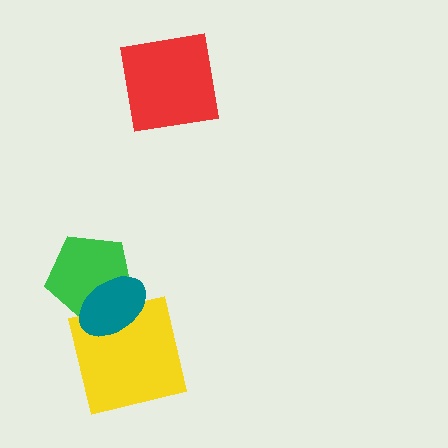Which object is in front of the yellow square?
The teal ellipse is in front of the yellow square.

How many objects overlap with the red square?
0 objects overlap with the red square.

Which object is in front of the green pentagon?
The teal ellipse is in front of the green pentagon.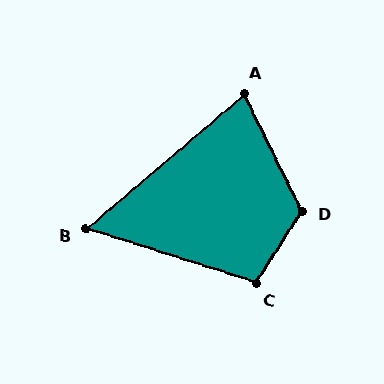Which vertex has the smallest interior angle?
B, at approximately 58 degrees.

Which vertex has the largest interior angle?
D, at approximately 122 degrees.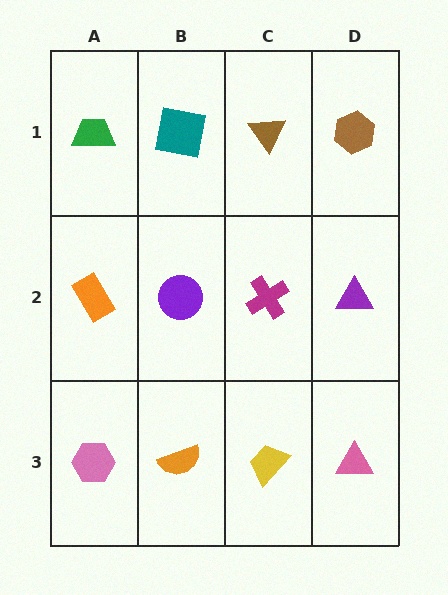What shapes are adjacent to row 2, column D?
A brown hexagon (row 1, column D), a pink triangle (row 3, column D), a magenta cross (row 2, column C).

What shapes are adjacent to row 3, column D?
A purple triangle (row 2, column D), a yellow trapezoid (row 3, column C).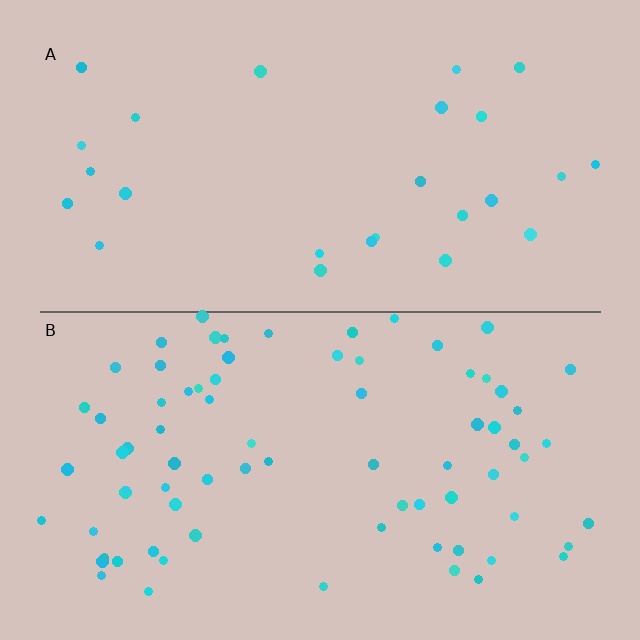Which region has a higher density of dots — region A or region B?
B (the bottom).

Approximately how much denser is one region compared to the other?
Approximately 2.9× — region B over region A.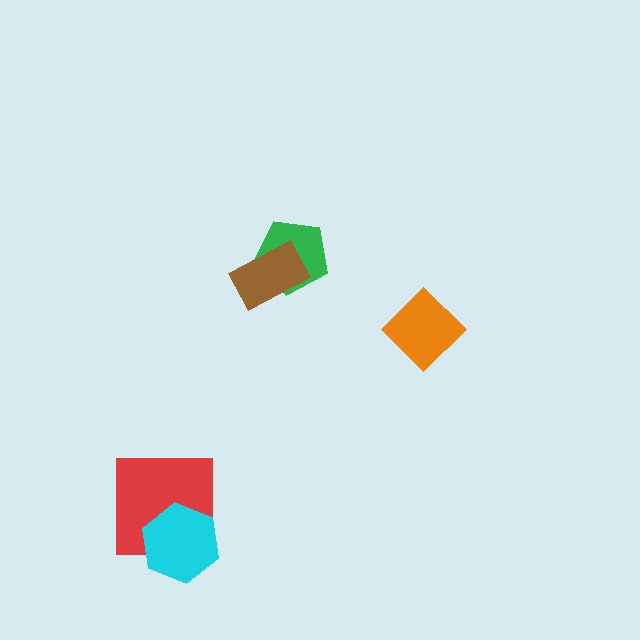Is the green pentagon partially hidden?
Yes, it is partially covered by another shape.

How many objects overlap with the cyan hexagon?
1 object overlaps with the cyan hexagon.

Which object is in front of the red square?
The cyan hexagon is in front of the red square.